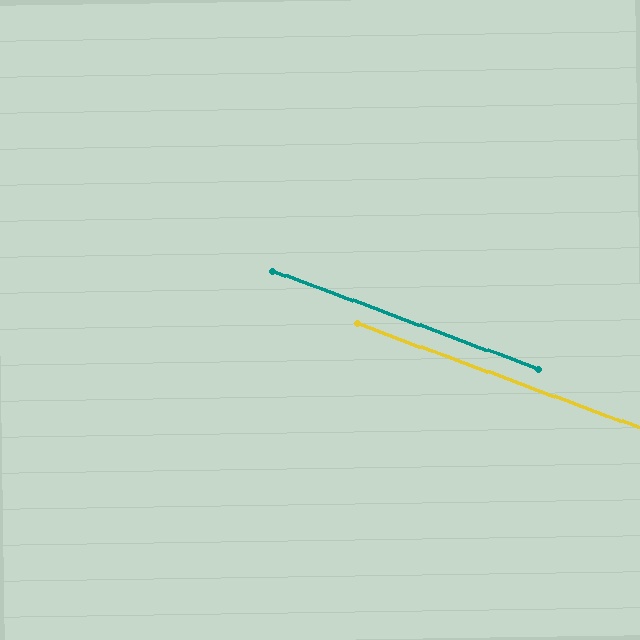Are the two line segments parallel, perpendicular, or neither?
Parallel — their directions differ by only 0.1°.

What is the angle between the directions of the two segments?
Approximately 0 degrees.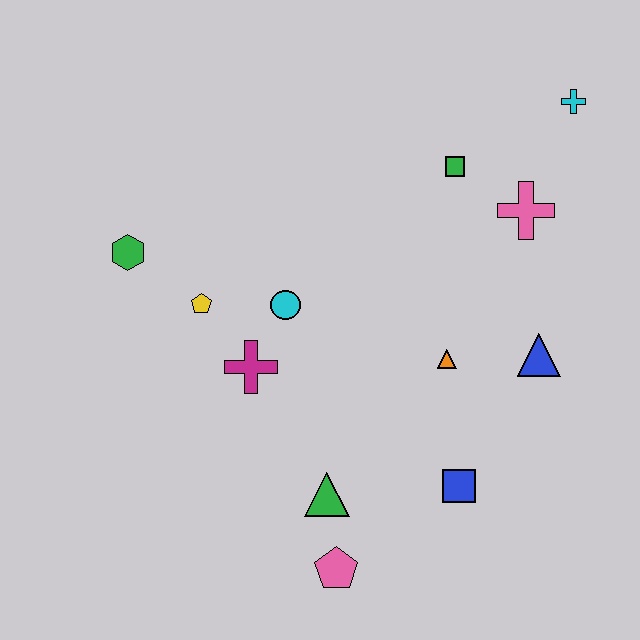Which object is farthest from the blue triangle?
The green hexagon is farthest from the blue triangle.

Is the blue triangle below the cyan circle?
Yes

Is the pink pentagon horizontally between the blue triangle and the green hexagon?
Yes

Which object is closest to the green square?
The pink cross is closest to the green square.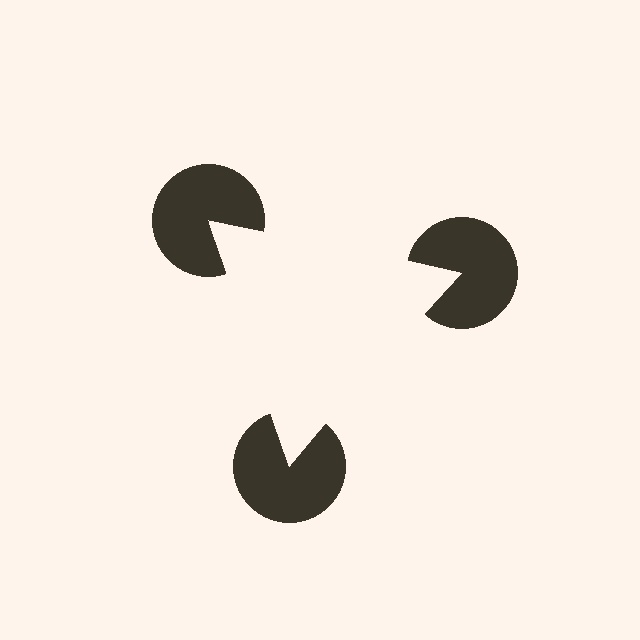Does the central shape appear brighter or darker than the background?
It typically appears slightly brighter than the background, even though no actual brightness change is drawn.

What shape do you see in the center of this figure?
An illusory triangle — its edges are inferred from the aligned wedge cuts in the pac-man discs, not physically drawn.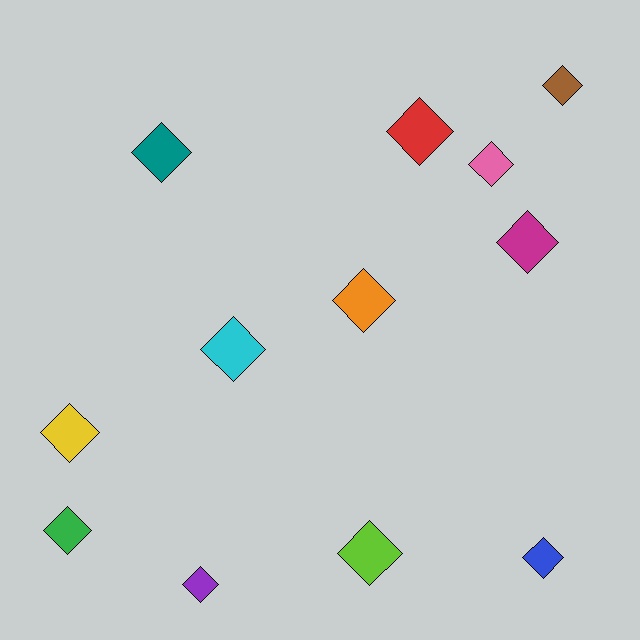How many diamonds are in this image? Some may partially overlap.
There are 12 diamonds.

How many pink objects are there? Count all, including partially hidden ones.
There is 1 pink object.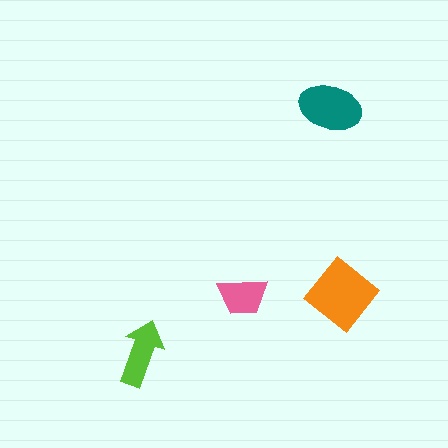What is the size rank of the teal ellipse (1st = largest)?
2nd.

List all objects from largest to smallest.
The orange diamond, the teal ellipse, the lime arrow, the pink trapezoid.